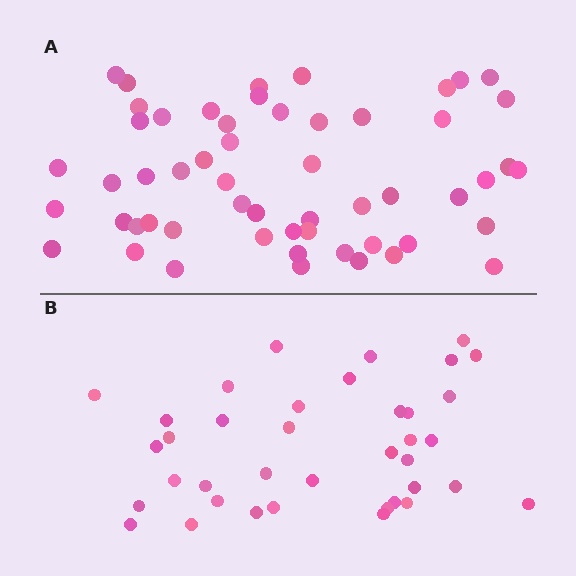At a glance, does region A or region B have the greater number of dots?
Region A (the top region) has more dots.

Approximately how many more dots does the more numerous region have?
Region A has approximately 15 more dots than region B.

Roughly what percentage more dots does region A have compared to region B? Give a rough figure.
About 45% more.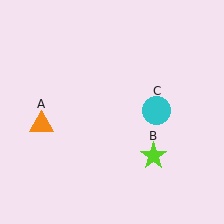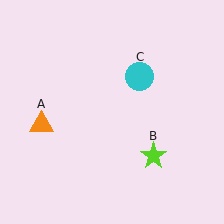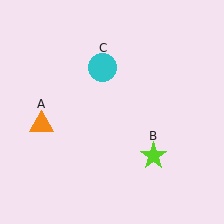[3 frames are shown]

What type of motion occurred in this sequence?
The cyan circle (object C) rotated counterclockwise around the center of the scene.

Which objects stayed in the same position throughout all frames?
Orange triangle (object A) and lime star (object B) remained stationary.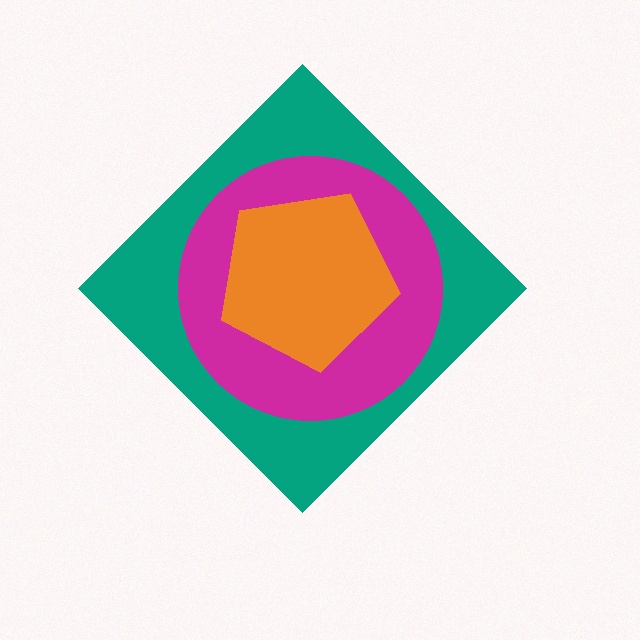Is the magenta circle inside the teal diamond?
Yes.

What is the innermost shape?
The orange pentagon.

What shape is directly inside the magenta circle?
The orange pentagon.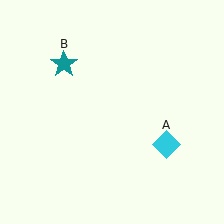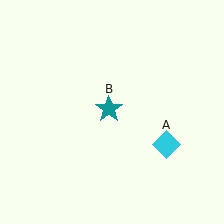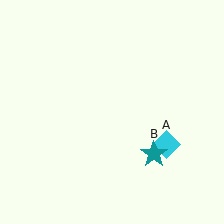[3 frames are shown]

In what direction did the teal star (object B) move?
The teal star (object B) moved down and to the right.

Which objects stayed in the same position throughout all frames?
Cyan diamond (object A) remained stationary.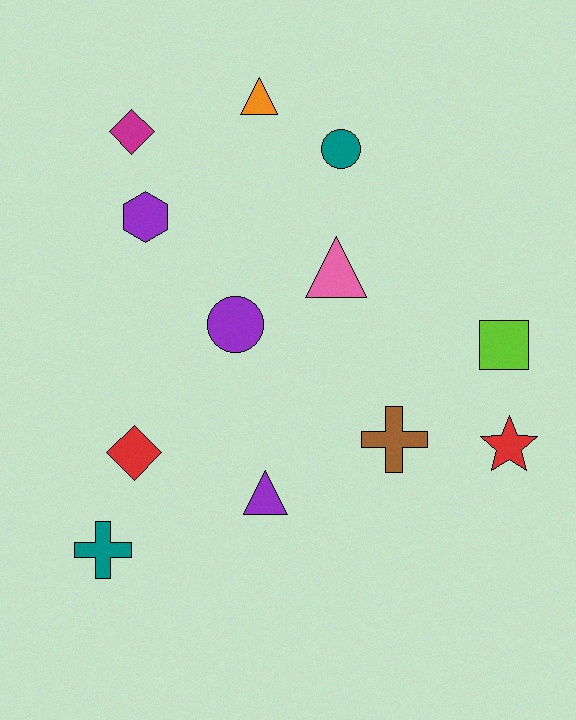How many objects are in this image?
There are 12 objects.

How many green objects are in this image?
There are no green objects.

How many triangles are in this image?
There are 3 triangles.